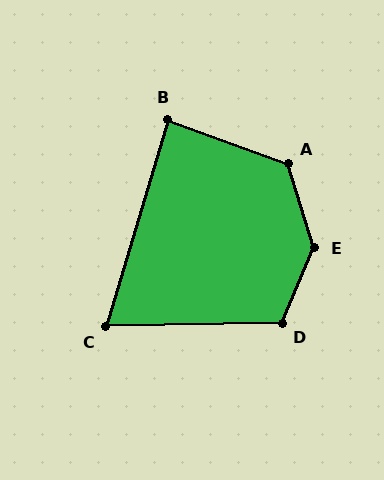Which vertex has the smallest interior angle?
C, at approximately 72 degrees.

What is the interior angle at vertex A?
Approximately 128 degrees (obtuse).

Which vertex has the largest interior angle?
E, at approximately 140 degrees.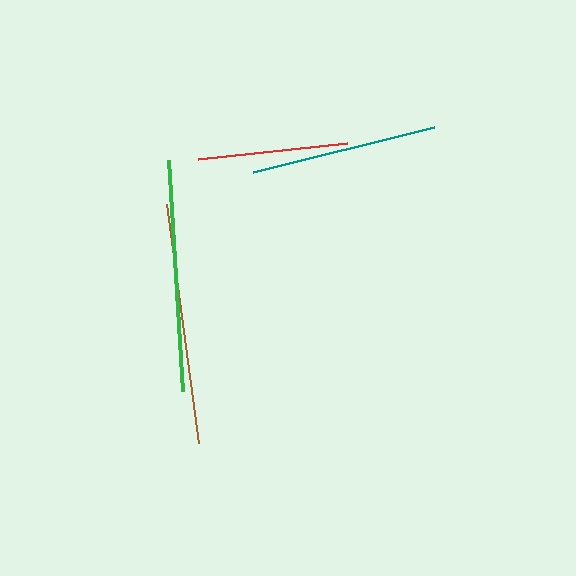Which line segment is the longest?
The brown line is the longest at approximately 241 pixels.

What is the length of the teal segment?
The teal segment is approximately 186 pixels long.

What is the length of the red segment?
The red segment is approximately 150 pixels long.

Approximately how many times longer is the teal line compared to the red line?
The teal line is approximately 1.2 times the length of the red line.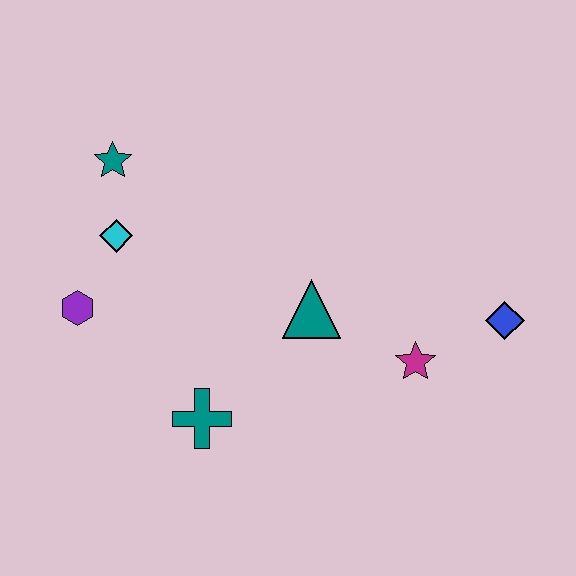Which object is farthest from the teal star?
The blue diamond is farthest from the teal star.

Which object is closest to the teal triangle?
The magenta star is closest to the teal triangle.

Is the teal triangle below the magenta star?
No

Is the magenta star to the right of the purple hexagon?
Yes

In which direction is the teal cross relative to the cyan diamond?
The teal cross is below the cyan diamond.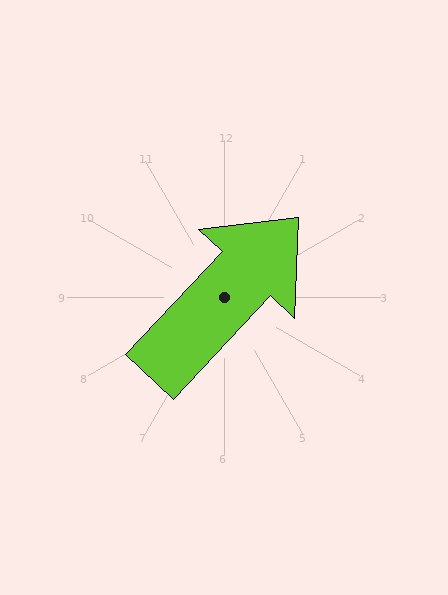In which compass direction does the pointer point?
Northeast.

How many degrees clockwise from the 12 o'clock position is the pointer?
Approximately 43 degrees.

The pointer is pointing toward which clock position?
Roughly 1 o'clock.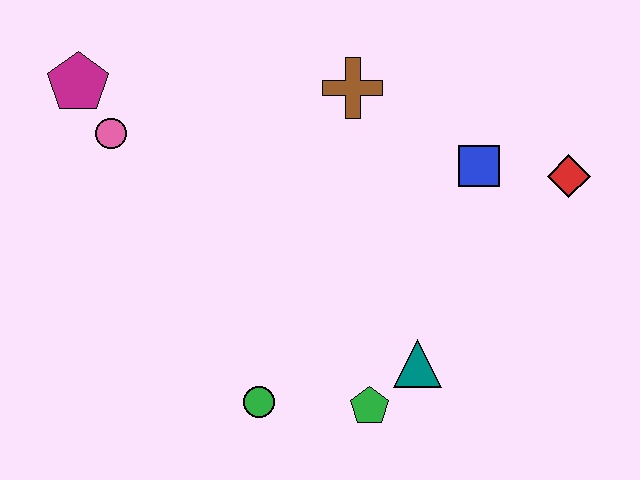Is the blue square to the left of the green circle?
No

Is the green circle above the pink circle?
No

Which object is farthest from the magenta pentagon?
The red diamond is farthest from the magenta pentagon.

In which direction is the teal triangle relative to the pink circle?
The teal triangle is to the right of the pink circle.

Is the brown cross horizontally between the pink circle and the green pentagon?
Yes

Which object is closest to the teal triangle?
The green pentagon is closest to the teal triangle.